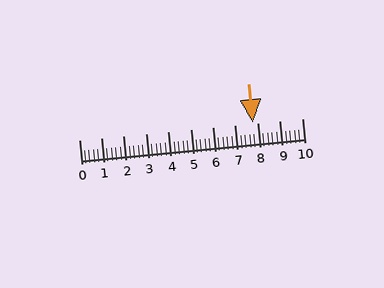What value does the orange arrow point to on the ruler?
The orange arrow points to approximately 7.8.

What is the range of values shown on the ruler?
The ruler shows values from 0 to 10.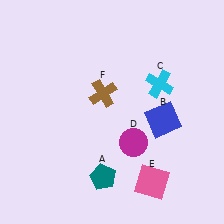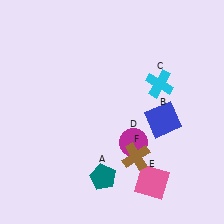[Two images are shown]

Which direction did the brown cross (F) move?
The brown cross (F) moved down.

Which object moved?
The brown cross (F) moved down.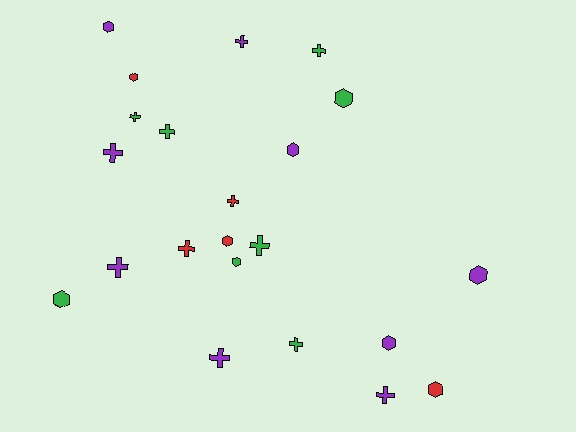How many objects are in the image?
There are 22 objects.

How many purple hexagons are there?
There are 4 purple hexagons.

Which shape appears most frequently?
Cross, with 12 objects.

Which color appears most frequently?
Purple, with 9 objects.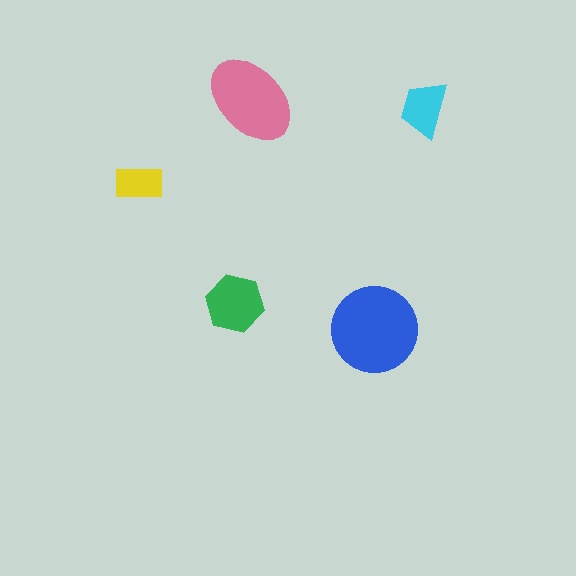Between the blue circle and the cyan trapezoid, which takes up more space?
The blue circle.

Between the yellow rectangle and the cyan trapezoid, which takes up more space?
The cyan trapezoid.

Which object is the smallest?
The yellow rectangle.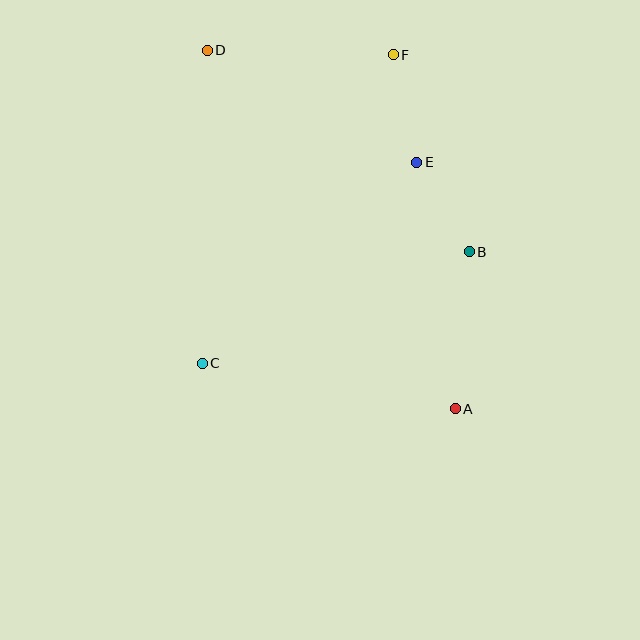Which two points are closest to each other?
Points B and E are closest to each other.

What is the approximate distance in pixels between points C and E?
The distance between C and E is approximately 294 pixels.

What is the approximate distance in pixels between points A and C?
The distance between A and C is approximately 257 pixels.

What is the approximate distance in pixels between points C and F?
The distance between C and F is approximately 363 pixels.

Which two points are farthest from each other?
Points A and D are farthest from each other.